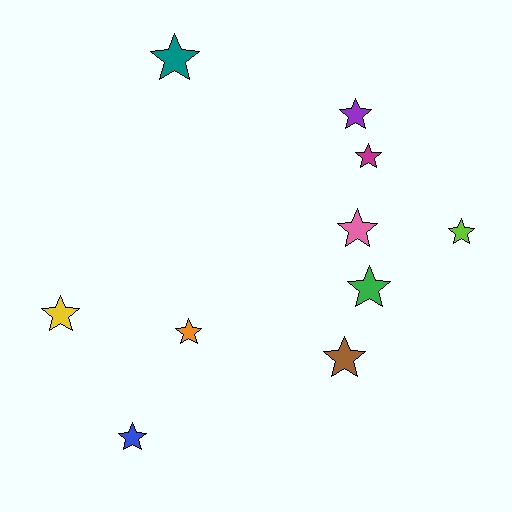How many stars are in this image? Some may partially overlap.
There are 10 stars.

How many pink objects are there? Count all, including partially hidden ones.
There is 1 pink object.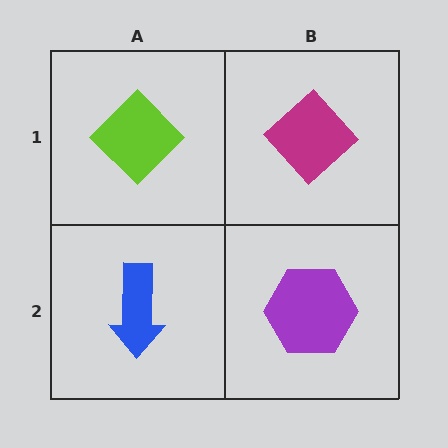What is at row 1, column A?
A lime diamond.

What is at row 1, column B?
A magenta diamond.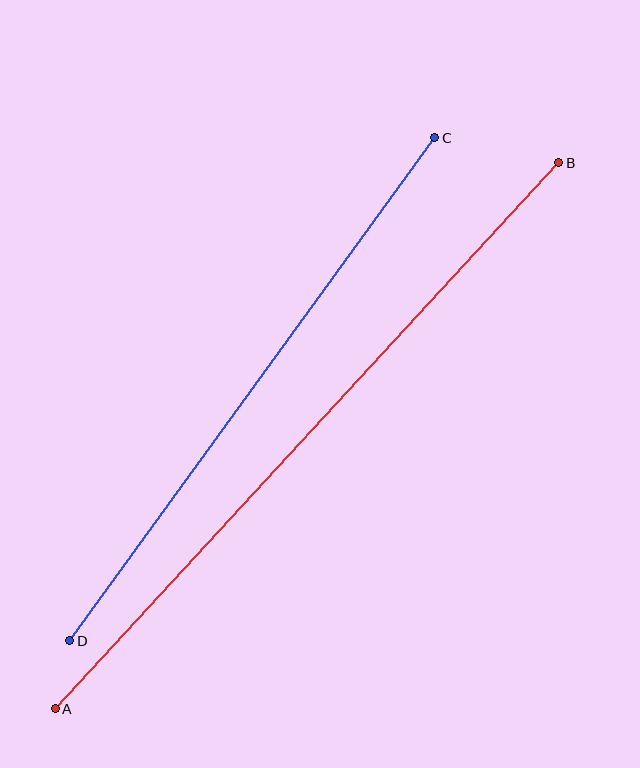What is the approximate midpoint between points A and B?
The midpoint is at approximately (307, 436) pixels.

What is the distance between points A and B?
The distance is approximately 742 pixels.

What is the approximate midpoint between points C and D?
The midpoint is at approximately (252, 389) pixels.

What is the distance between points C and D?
The distance is approximately 622 pixels.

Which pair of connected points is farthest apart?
Points A and B are farthest apart.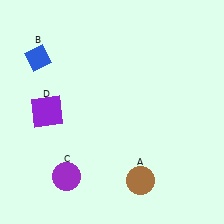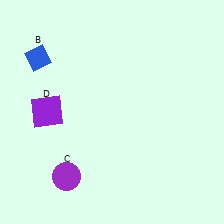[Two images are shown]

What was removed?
The brown circle (A) was removed in Image 2.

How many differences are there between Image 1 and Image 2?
There is 1 difference between the two images.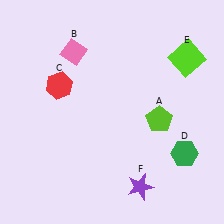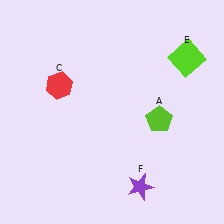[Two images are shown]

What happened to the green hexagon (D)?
The green hexagon (D) was removed in Image 2. It was in the bottom-right area of Image 1.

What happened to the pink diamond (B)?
The pink diamond (B) was removed in Image 2. It was in the top-left area of Image 1.